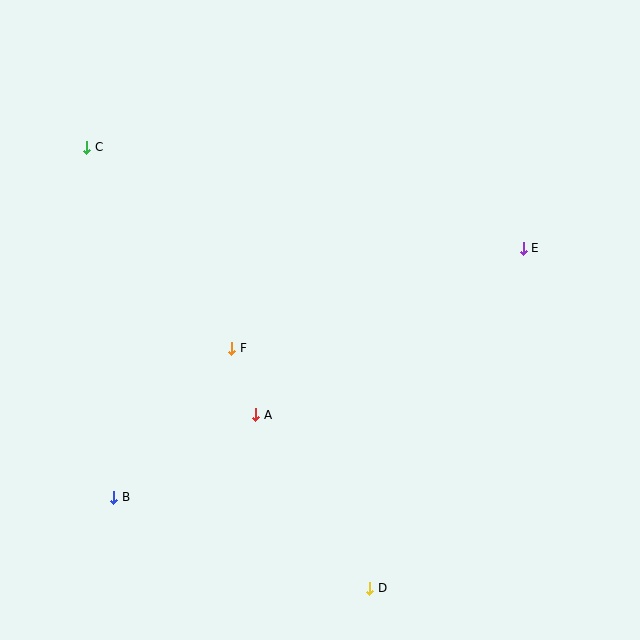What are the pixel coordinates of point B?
Point B is at (114, 497).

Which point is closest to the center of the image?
Point F at (232, 348) is closest to the center.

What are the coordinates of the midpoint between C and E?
The midpoint between C and E is at (305, 198).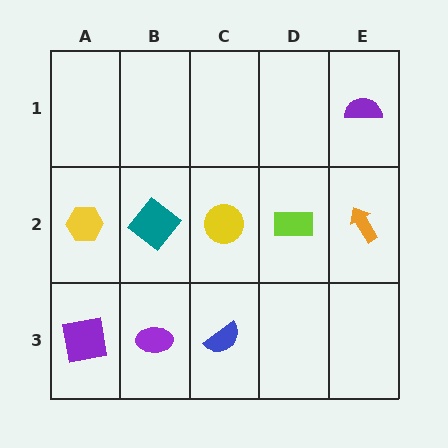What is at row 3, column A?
A purple square.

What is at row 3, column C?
A blue semicircle.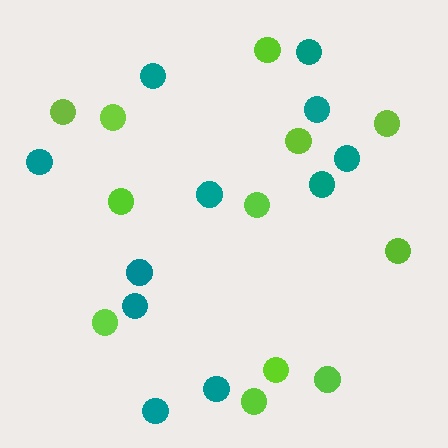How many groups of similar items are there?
There are 2 groups: one group of lime circles (12) and one group of teal circles (11).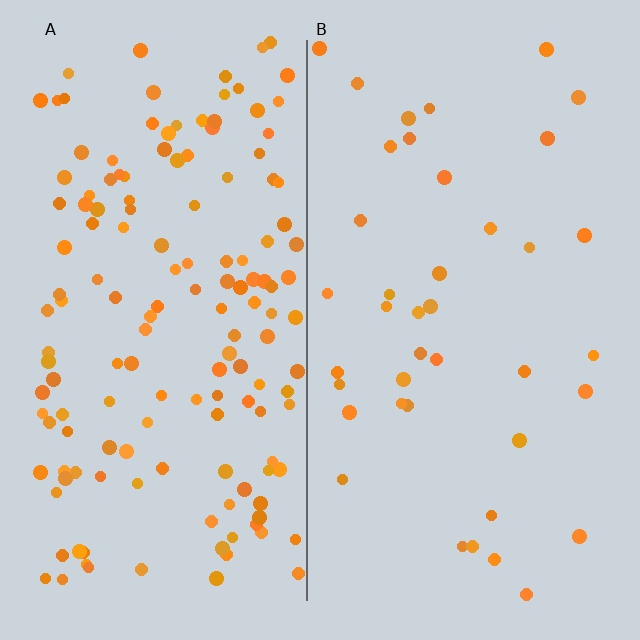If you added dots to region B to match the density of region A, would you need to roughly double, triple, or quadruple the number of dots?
Approximately quadruple.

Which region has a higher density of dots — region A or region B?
A (the left).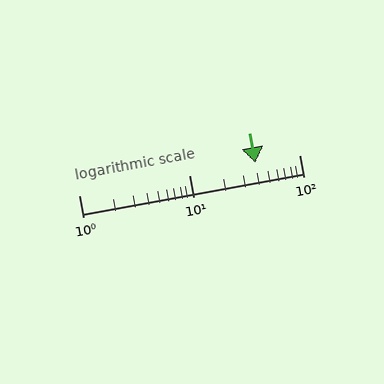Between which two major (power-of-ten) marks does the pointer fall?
The pointer is between 10 and 100.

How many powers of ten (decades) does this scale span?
The scale spans 2 decades, from 1 to 100.